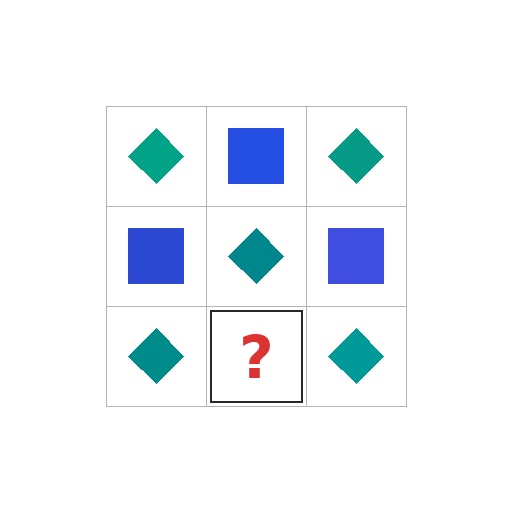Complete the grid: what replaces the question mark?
The question mark should be replaced with a blue square.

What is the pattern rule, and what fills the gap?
The rule is that it alternates teal diamond and blue square in a checkerboard pattern. The gap should be filled with a blue square.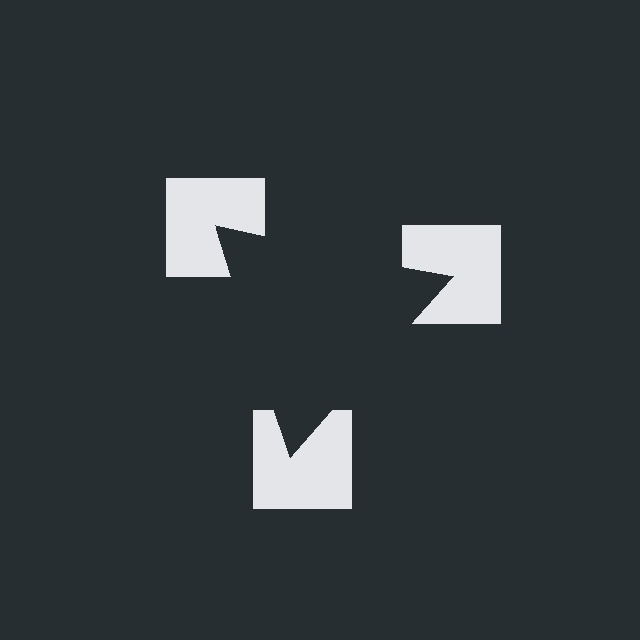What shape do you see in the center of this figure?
An illusory triangle — its edges are inferred from the aligned wedge cuts in the notched squares, not physically drawn.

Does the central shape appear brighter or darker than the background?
It typically appears slightly darker than the background, even though no actual brightness change is drawn.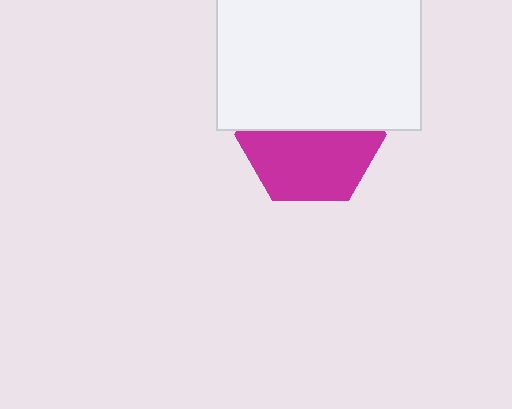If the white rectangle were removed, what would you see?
You would see the complete magenta hexagon.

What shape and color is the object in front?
The object in front is a white rectangle.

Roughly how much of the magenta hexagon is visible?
About half of it is visible (roughly 53%).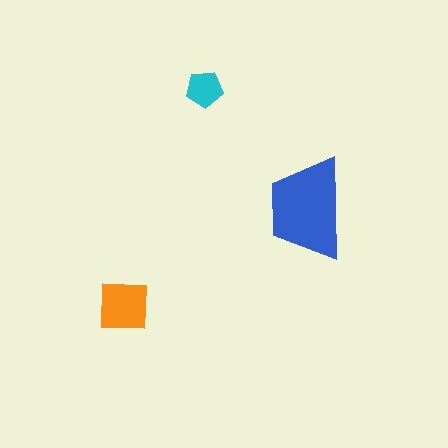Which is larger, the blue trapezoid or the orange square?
The blue trapezoid.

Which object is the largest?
The blue trapezoid.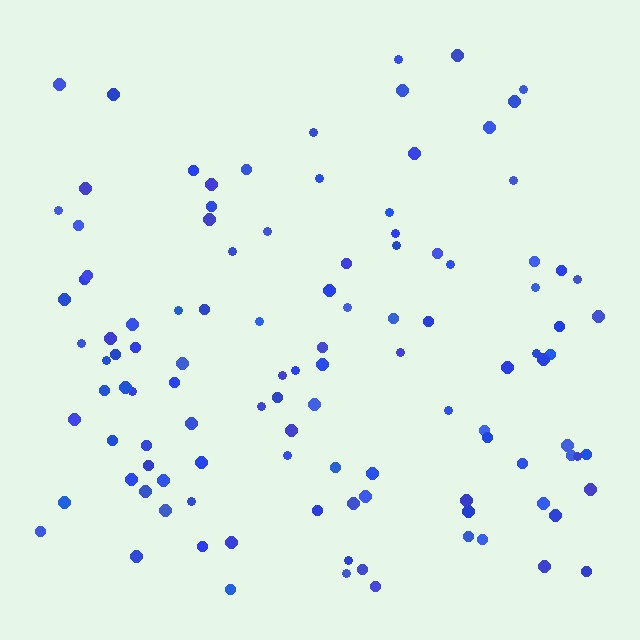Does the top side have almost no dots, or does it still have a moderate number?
Still a moderate number, just noticeably fewer than the bottom.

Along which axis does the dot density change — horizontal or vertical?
Vertical.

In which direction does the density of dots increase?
From top to bottom, with the bottom side densest.